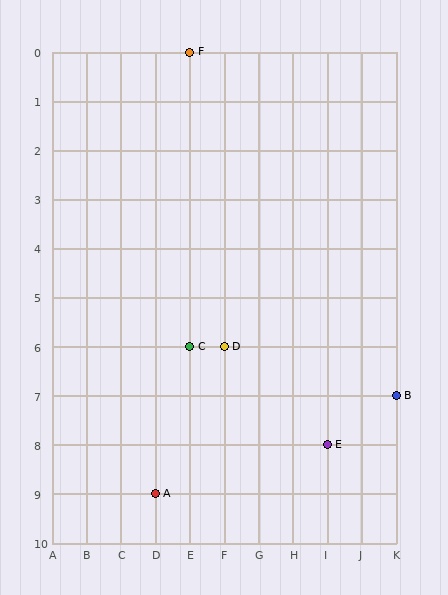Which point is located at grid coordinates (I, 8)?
Point E is at (I, 8).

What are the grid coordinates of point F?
Point F is at grid coordinates (E, 0).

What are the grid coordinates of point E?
Point E is at grid coordinates (I, 8).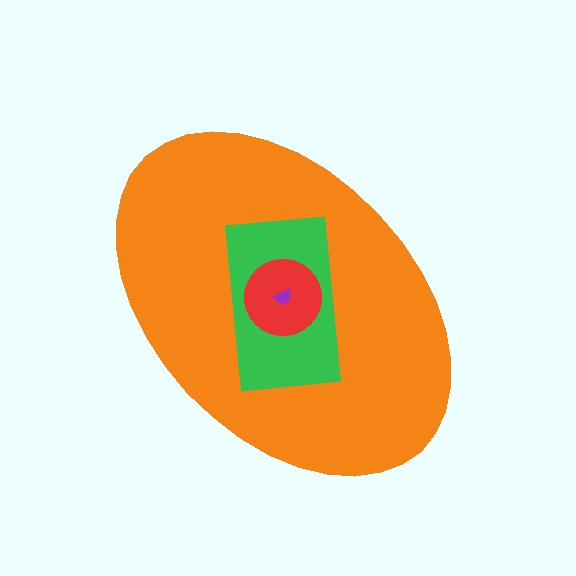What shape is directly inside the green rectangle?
The red circle.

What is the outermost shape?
The orange ellipse.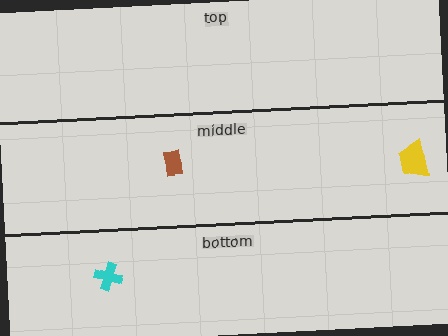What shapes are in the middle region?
The yellow trapezoid, the brown rectangle.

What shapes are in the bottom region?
The cyan cross.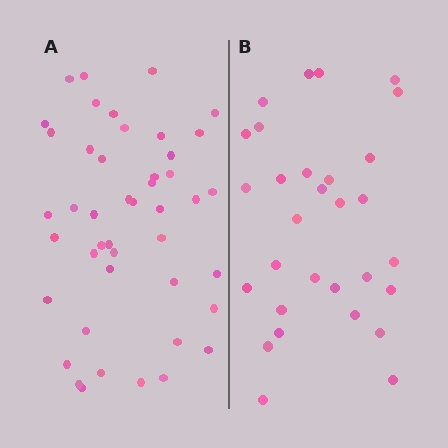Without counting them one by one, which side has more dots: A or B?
Region A (the left region) has more dots.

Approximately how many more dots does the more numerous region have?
Region A has approximately 15 more dots than region B.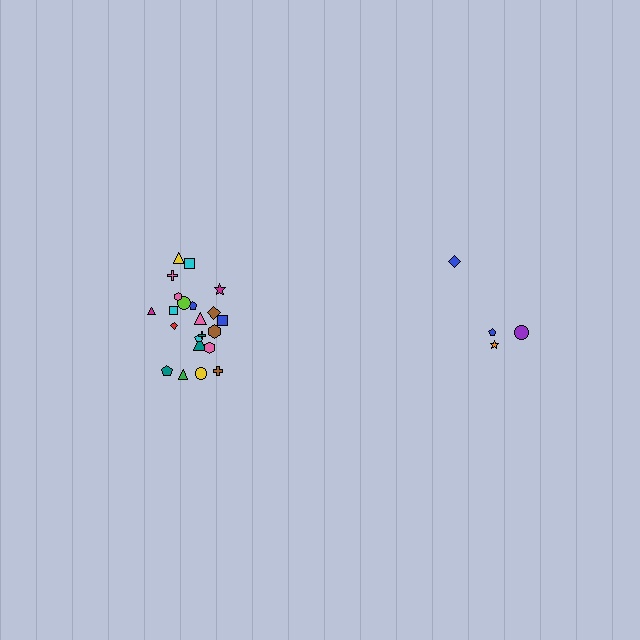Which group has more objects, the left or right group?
The left group.